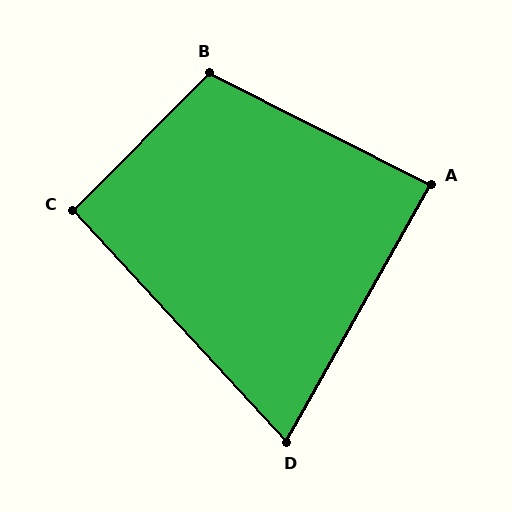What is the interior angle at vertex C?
Approximately 93 degrees (approximately right).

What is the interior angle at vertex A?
Approximately 87 degrees (approximately right).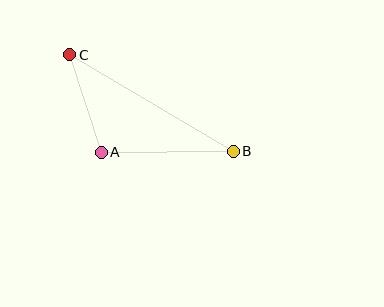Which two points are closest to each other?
Points A and C are closest to each other.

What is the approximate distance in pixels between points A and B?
The distance between A and B is approximately 132 pixels.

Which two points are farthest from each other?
Points B and C are farthest from each other.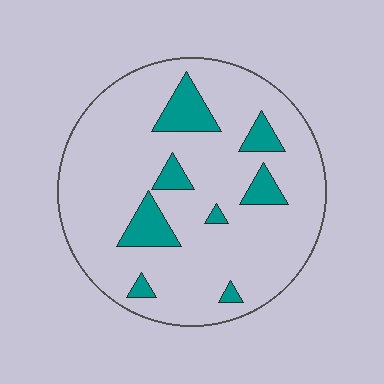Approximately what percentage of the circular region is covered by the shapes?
Approximately 15%.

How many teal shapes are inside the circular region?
8.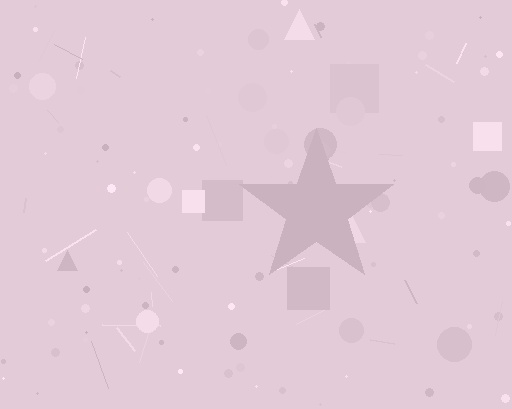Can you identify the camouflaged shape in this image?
The camouflaged shape is a star.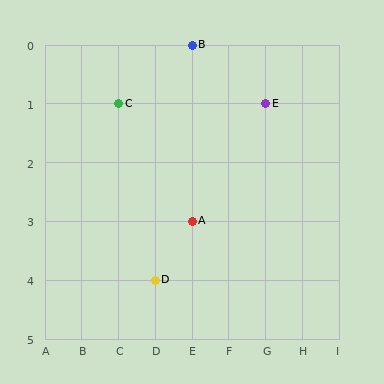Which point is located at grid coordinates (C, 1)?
Point C is at (C, 1).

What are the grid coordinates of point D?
Point D is at grid coordinates (D, 4).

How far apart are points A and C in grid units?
Points A and C are 2 columns and 2 rows apart (about 2.8 grid units diagonally).